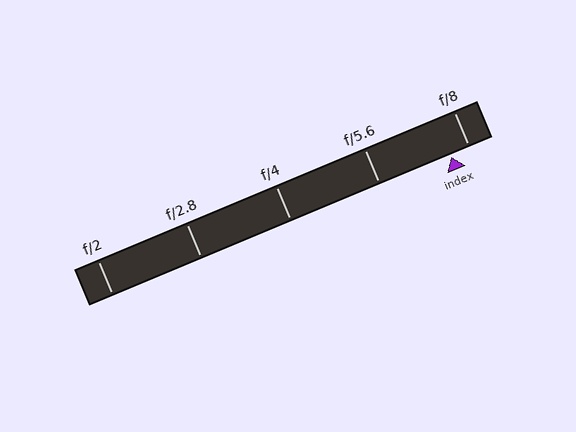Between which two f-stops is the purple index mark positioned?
The index mark is between f/5.6 and f/8.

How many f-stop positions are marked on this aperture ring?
There are 5 f-stop positions marked.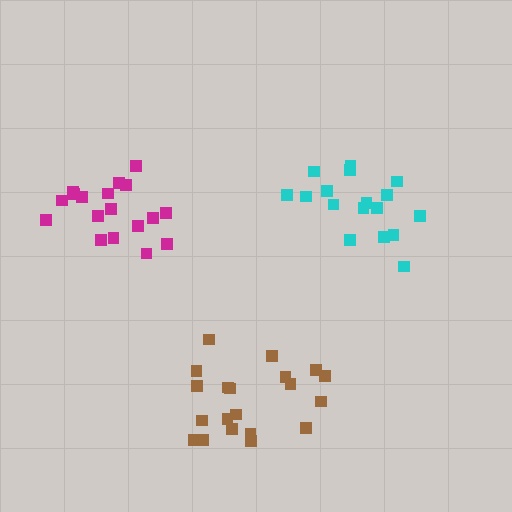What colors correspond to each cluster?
The clusters are colored: brown, cyan, magenta.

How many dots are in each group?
Group 1: 20 dots, Group 2: 17 dots, Group 3: 18 dots (55 total).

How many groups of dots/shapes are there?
There are 3 groups.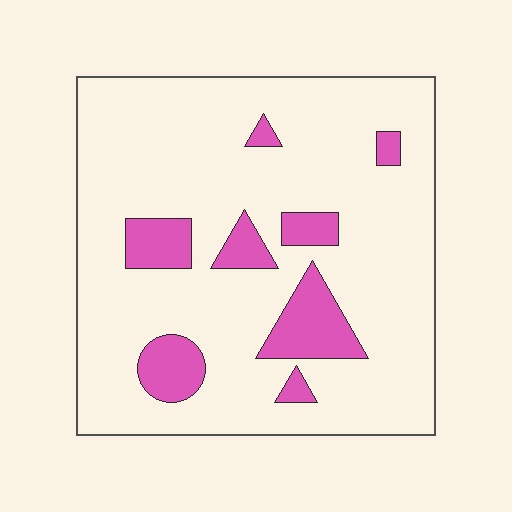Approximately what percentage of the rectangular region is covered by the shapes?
Approximately 15%.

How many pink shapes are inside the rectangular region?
8.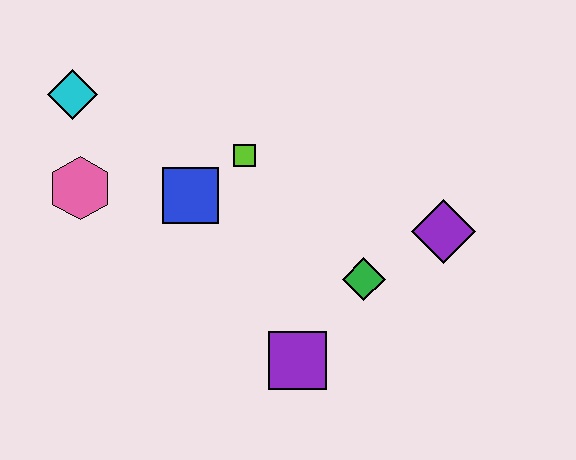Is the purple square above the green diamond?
No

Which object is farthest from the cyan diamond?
The purple diamond is farthest from the cyan diamond.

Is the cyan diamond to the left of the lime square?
Yes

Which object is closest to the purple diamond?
The green diamond is closest to the purple diamond.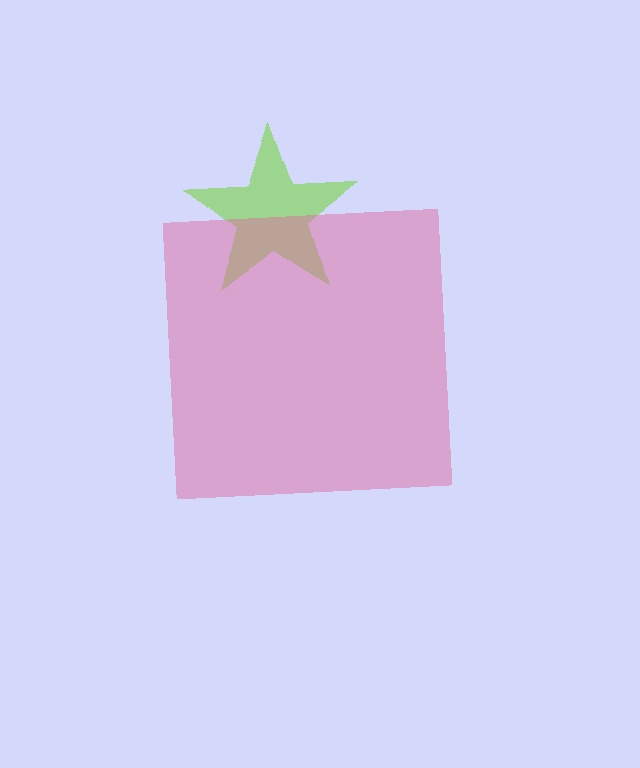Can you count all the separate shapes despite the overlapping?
Yes, there are 2 separate shapes.